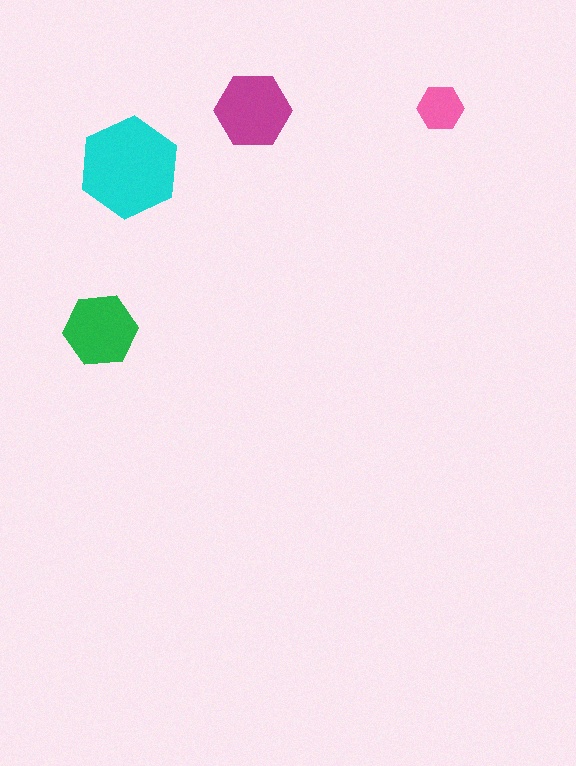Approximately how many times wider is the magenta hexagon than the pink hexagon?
About 1.5 times wider.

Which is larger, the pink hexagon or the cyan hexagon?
The cyan one.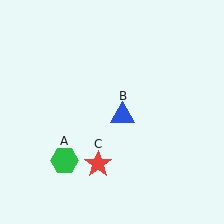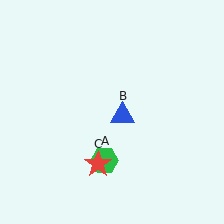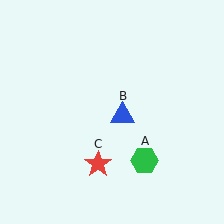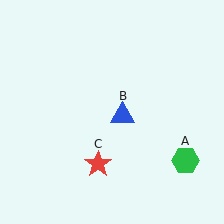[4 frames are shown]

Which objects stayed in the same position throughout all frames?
Blue triangle (object B) and red star (object C) remained stationary.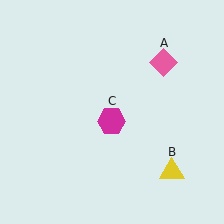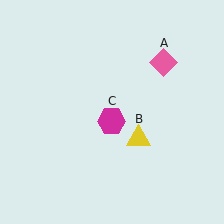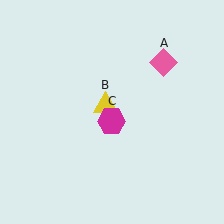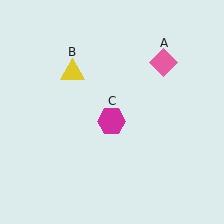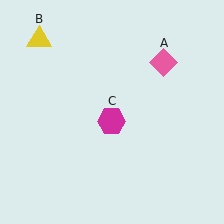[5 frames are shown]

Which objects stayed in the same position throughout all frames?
Pink diamond (object A) and magenta hexagon (object C) remained stationary.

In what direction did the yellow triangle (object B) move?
The yellow triangle (object B) moved up and to the left.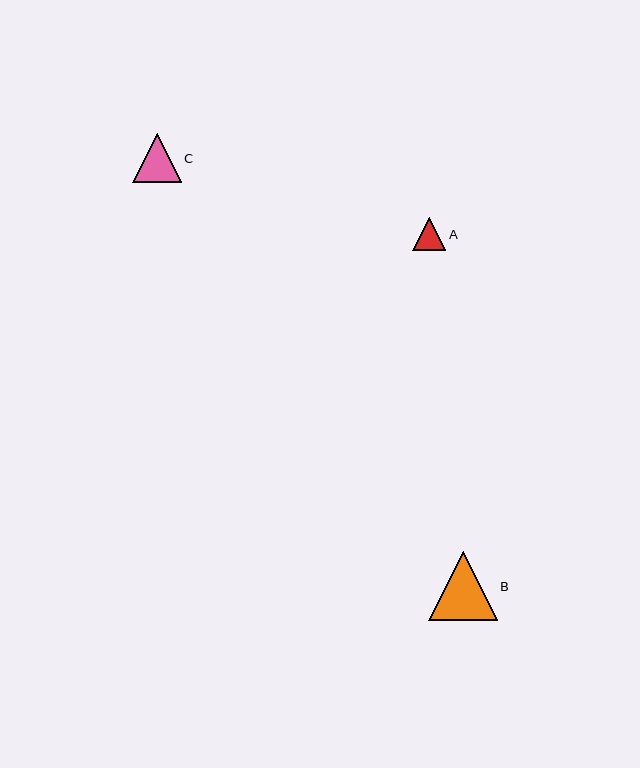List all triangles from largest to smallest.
From largest to smallest: B, C, A.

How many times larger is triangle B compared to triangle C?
Triangle B is approximately 1.4 times the size of triangle C.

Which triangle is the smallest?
Triangle A is the smallest with a size of approximately 33 pixels.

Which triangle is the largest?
Triangle B is the largest with a size of approximately 68 pixels.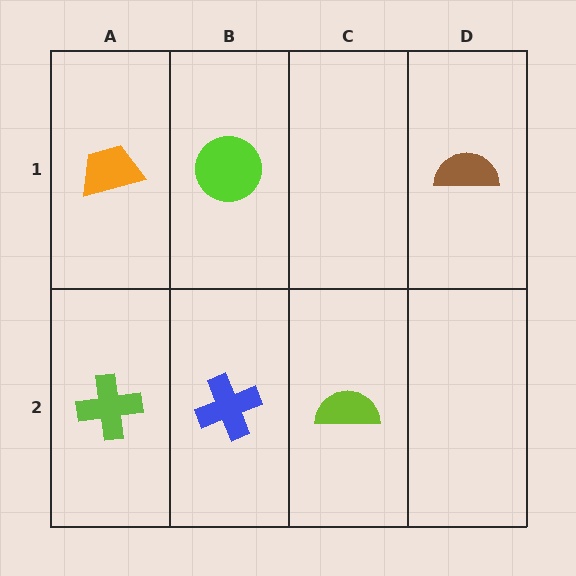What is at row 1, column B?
A lime circle.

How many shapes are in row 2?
3 shapes.